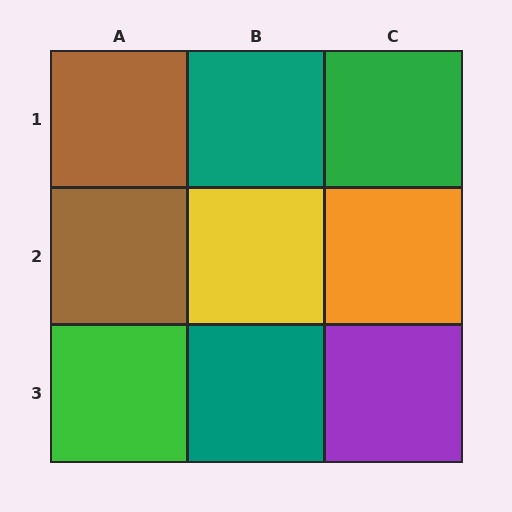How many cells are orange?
1 cell is orange.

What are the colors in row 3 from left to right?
Green, teal, purple.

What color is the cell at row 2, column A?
Brown.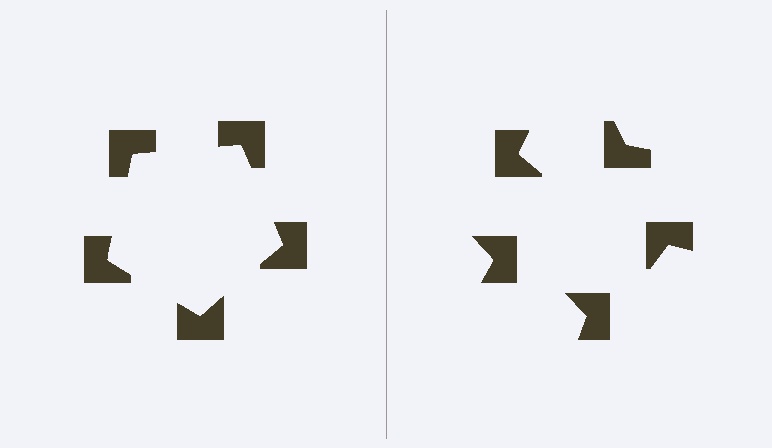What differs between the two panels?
The notched squares are positioned identically on both sides; only the wedge orientations differ. On the left they align to a pentagon; on the right they are misaligned.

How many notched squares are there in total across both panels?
10 — 5 on each side.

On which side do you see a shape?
An illusory pentagon appears on the left side. On the right side the wedge cuts are rotated, so no coherent shape forms.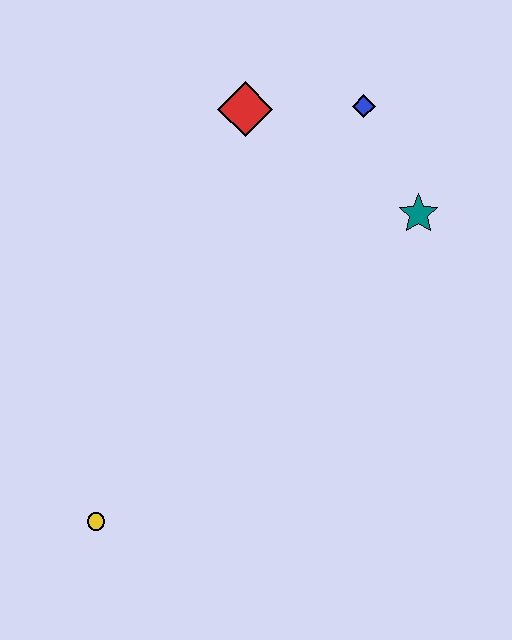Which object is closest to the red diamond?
The blue diamond is closest to the red diamond.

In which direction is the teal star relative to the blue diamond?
The teal star is below the blue diamond.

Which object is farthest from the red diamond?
The yellow circle is farthest from the red diamond.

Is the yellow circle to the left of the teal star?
Yes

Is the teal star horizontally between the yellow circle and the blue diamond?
No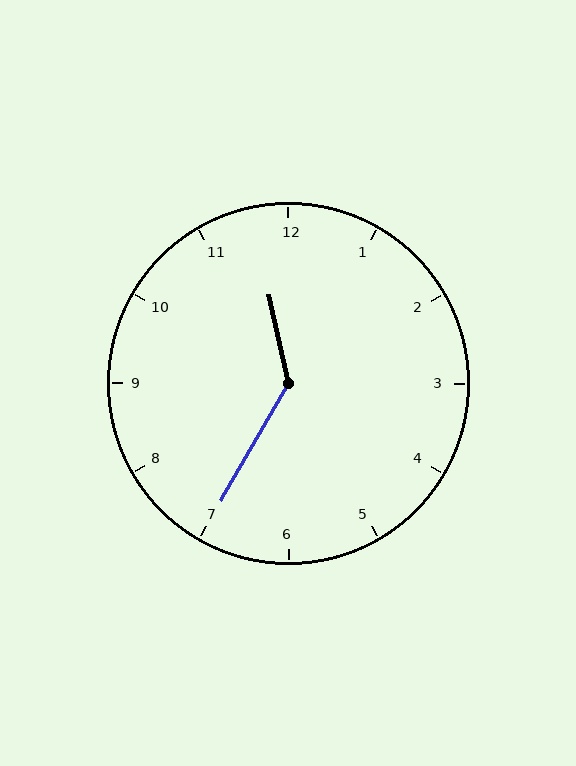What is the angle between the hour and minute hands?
Approximately 138 degrees.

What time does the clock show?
11:35.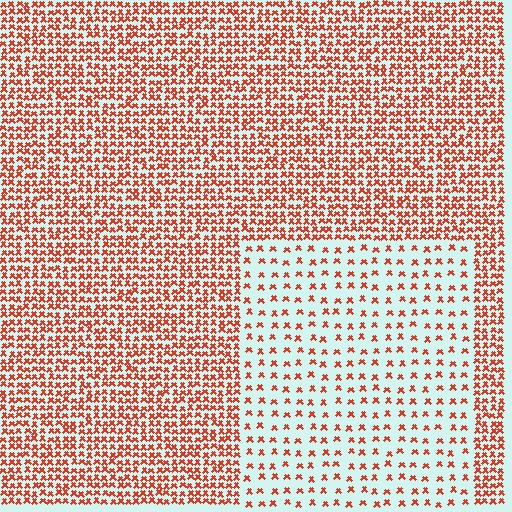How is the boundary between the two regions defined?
The boundary is defined by a change in element density (approximately 2.7x ratio). All elements are the same color, size, and shape.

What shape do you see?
I see a rectangle.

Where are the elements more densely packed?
The elements are more densely packed outside the rectangle boundary.